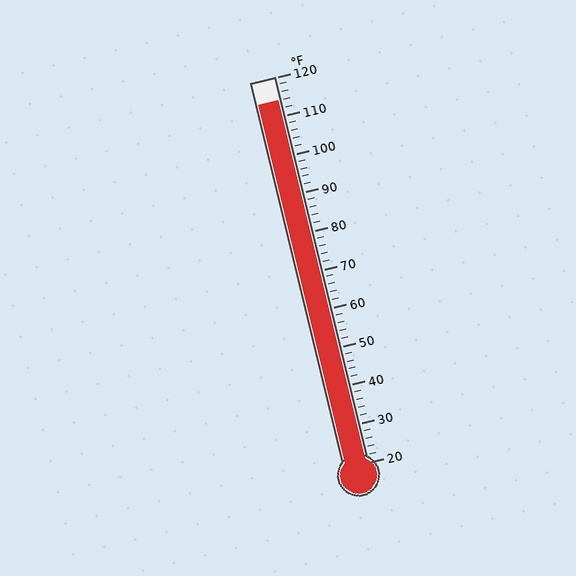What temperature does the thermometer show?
The thermometer shows approximately 114°F.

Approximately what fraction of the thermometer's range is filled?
The thermometer is filled to approximately 95% of its range.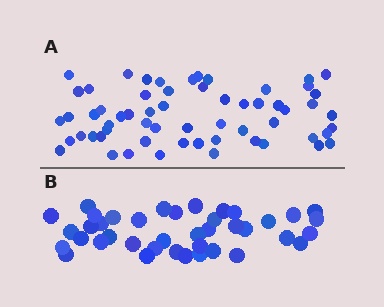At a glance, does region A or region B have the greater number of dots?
Region A (the top region) has more dots.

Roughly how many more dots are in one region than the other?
Region A has approximately 20 more dots than region B.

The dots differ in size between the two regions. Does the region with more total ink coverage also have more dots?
No. Region B has more total ink coverage because its dots are larger, but region A actually contains more individual dots. Total area can be misleading — the number of items is what matters here.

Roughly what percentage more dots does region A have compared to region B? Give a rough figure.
About 50% more.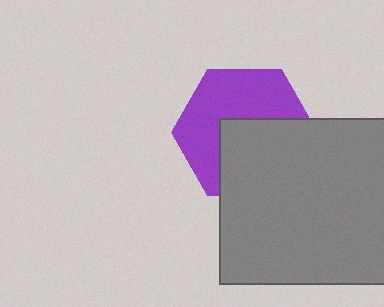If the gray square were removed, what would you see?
You would see the complete purple hexagon.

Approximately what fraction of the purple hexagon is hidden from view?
Roughly 46% of the purple hexagon is hidden behind the gray square.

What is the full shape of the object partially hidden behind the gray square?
The partially hidden object is a purple hexagon.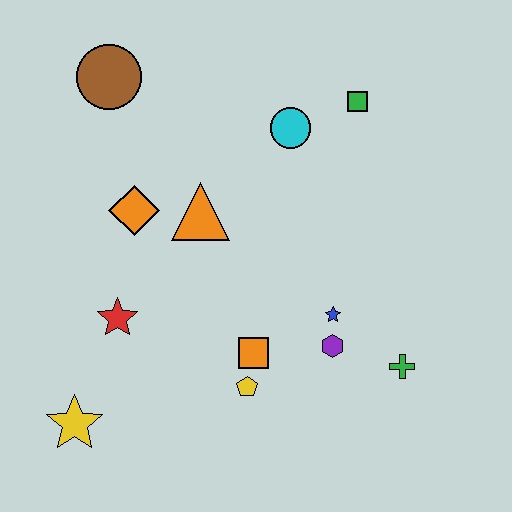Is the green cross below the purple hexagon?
Yes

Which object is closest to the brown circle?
The orange diamond is closest to the brown circle.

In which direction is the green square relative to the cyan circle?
The green square is to the right of the cyan circle.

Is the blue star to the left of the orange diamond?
No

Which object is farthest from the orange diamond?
The green cross is farthest from the orange diamond.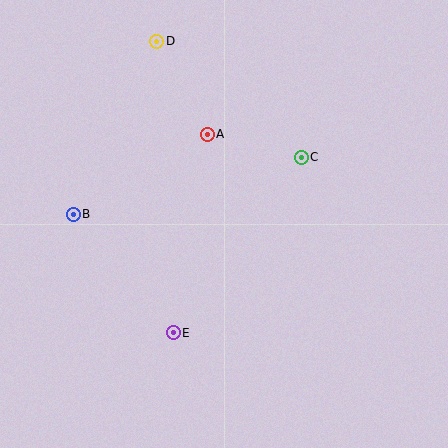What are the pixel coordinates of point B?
Point B is at (73, 214).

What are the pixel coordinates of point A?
Point A is at (207, 134).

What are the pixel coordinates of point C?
Point C is at (301, 157).